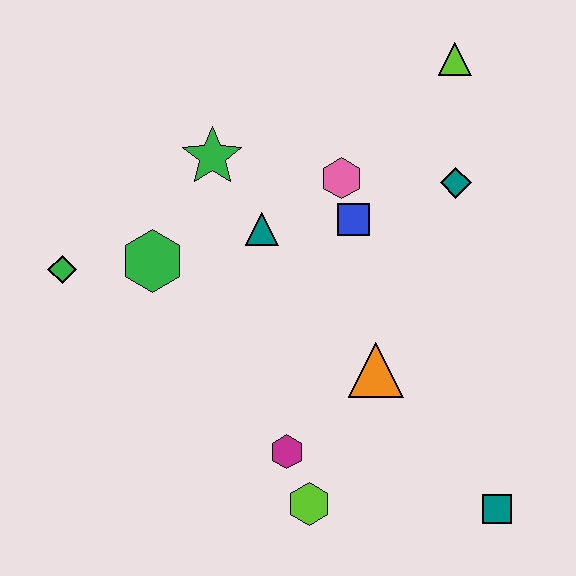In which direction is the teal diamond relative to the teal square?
The teal diamond is above the teal square.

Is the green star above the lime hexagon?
Yes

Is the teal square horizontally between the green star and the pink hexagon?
No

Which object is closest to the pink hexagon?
The blue square is closest to the pink hexagon.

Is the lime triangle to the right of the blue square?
Yes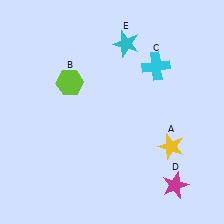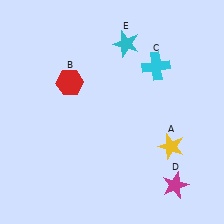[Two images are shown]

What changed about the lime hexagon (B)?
In Image 1, B is lime. In Image 2, it changed to red.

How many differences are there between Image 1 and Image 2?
There is 1 difference between the two images.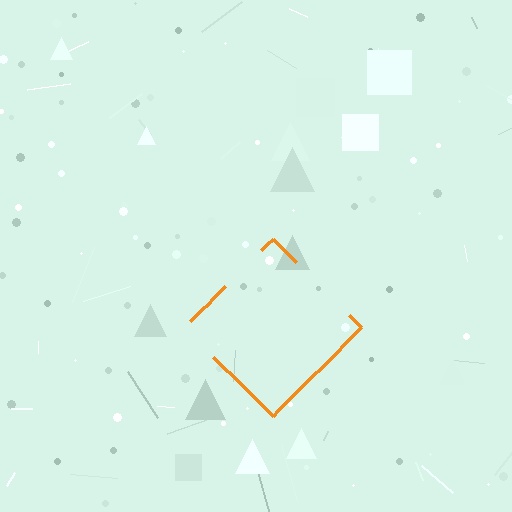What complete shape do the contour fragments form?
The contour fragments form a diamond.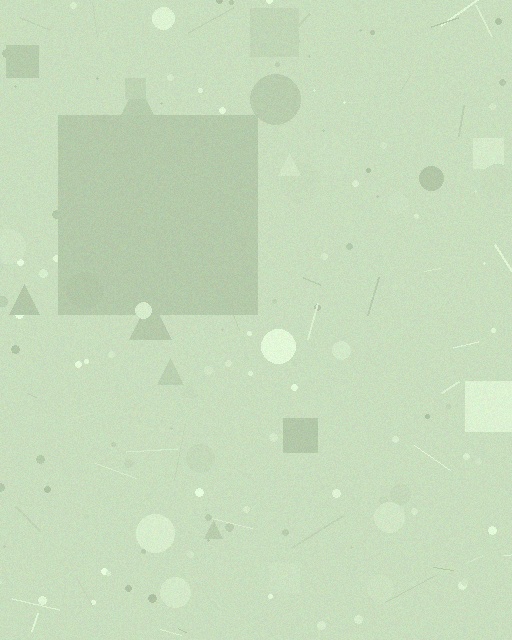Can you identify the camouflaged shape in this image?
The camouflaged shape is a square.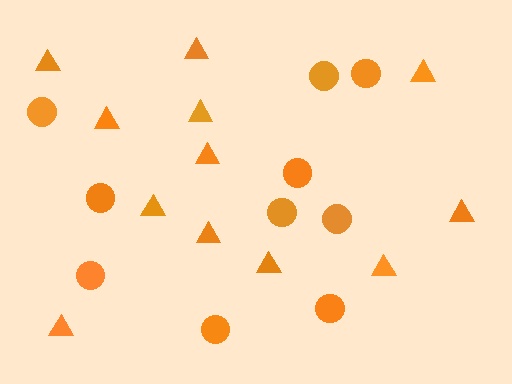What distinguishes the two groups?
There are 2 groups: one group of triangles (12) and one group of circles (10).